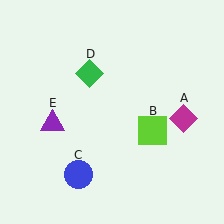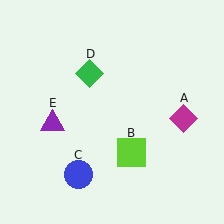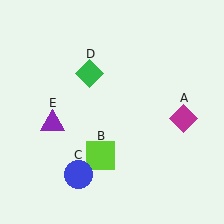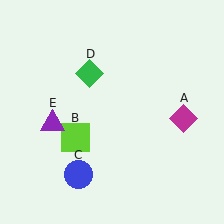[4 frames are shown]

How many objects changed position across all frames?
1 object changed position: lime square (object B).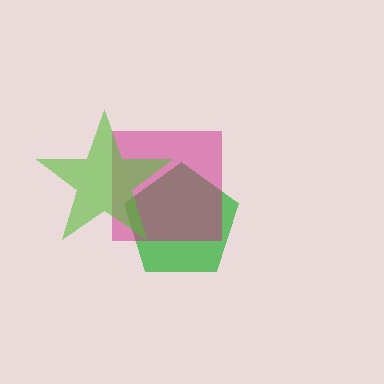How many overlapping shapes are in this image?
There are 3 overlapping shapes in the image.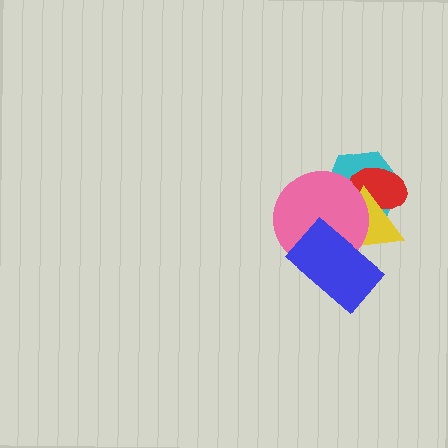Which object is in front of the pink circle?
The blue rectangle is in front of the pink circle.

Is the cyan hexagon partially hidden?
Yes, it is partially covered by another shape.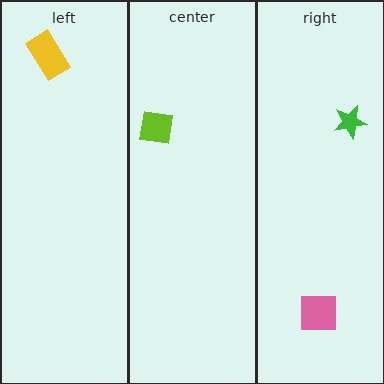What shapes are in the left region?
The yellow rectangle.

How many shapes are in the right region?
2.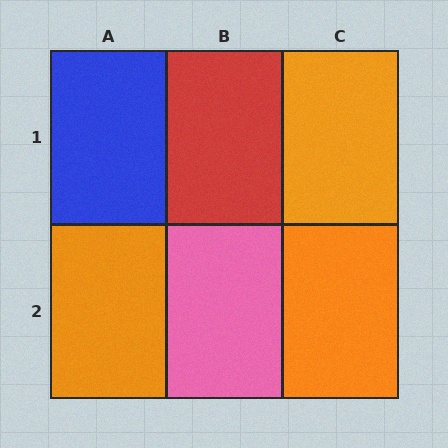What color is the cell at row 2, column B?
Pink.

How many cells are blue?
1 cell is blue.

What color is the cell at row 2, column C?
Orange.